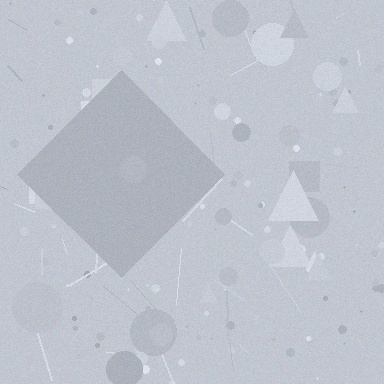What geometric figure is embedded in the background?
A diamond is embedded in the background.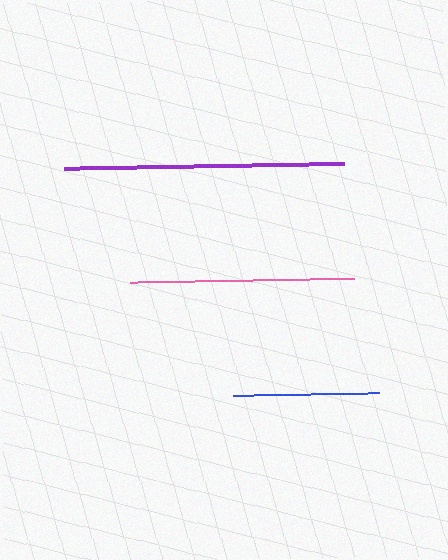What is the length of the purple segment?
The purple segment is approximately 280 pixels long.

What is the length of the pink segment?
The pink segment is approximately 224 pixels long.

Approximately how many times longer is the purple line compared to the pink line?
The purple line is approximately 1.2 times the length of the pink line.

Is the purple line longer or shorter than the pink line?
The purple line is longer than the pink line.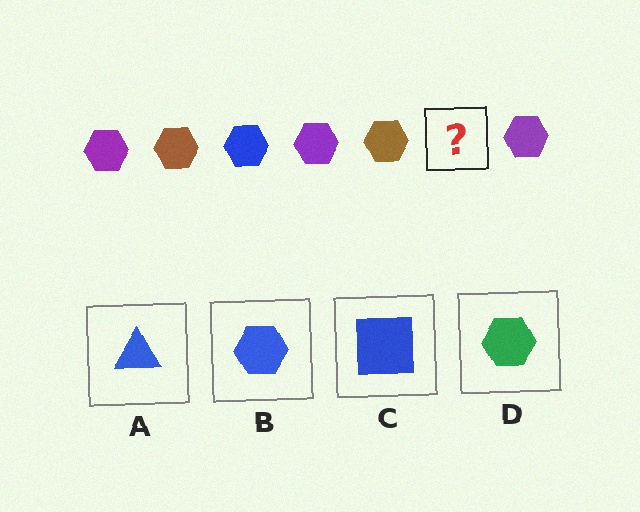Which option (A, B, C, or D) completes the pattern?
B.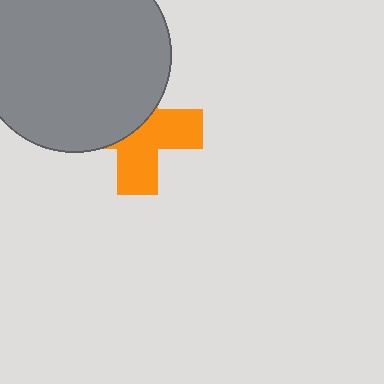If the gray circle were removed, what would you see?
You would see the complete orange cross.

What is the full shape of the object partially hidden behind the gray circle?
The partially hidden object is an orange cross.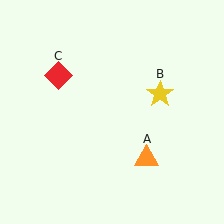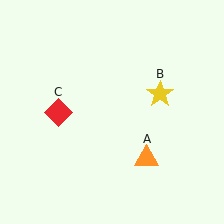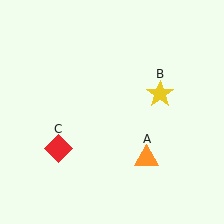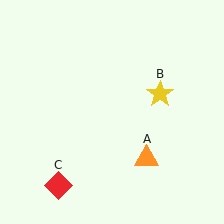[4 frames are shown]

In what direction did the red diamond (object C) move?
The red diamond (object C) moved down.